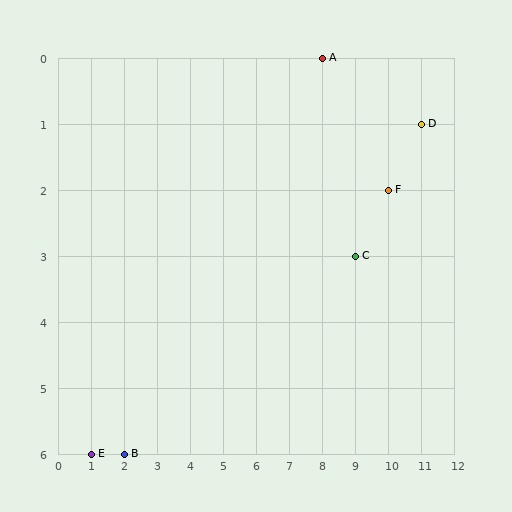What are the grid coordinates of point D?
Point D is at grid coordinates (11, 1).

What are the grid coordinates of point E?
Point E is at grid coordinates (1, 6).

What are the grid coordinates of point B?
Point B is at grid coordinates (2, 6).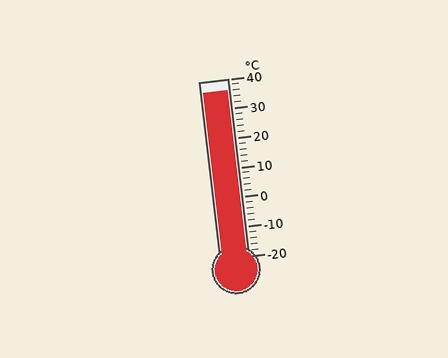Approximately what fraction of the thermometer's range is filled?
The thermometer is filled to approximately 95% of its range.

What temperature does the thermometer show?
The thermometer shows approximately 36°C.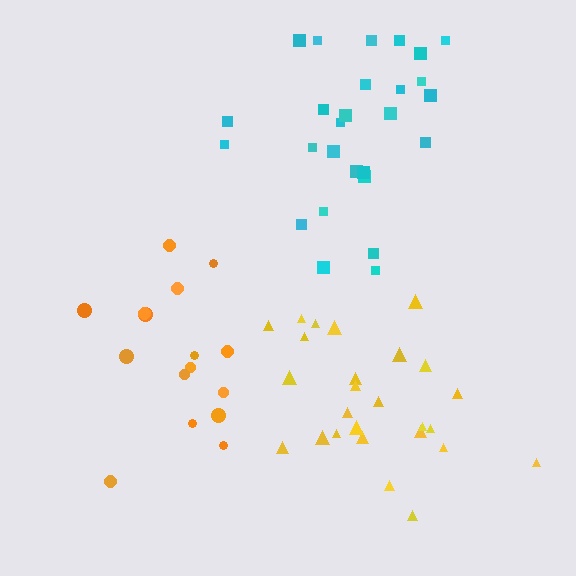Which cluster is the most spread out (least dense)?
Orange.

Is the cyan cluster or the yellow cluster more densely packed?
Yellow.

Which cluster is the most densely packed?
Yellow.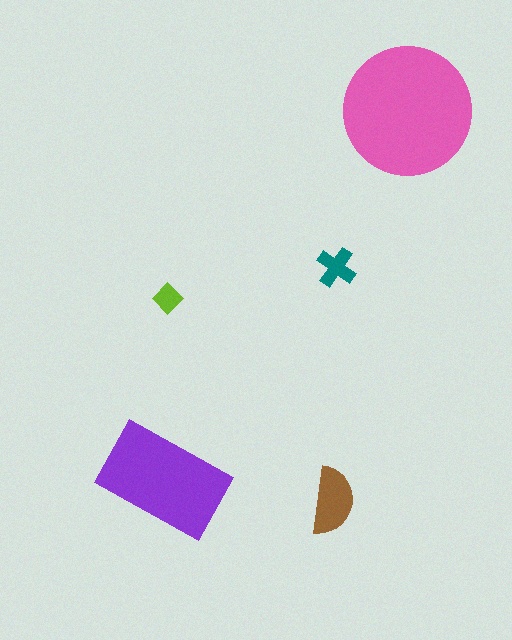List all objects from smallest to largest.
The lime diamond, the teal cross, the brown semicircle, the purple rectangle, the pink circle.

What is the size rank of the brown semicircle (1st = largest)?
3rd.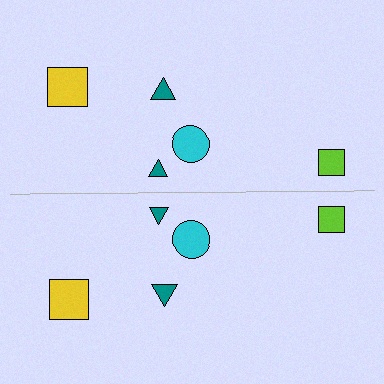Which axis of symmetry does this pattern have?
The pattern has a horizontal axis of symmetry running through the center of the image.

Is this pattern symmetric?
Yes, this pattern has bilateral (reflection) symmetry.